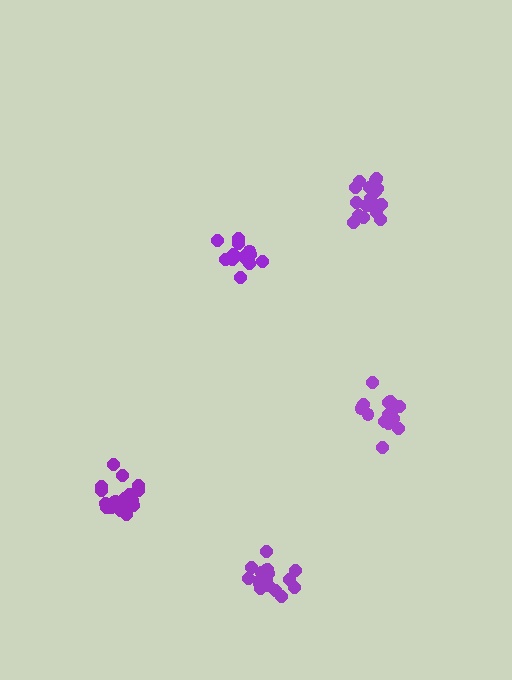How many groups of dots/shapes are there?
There are 5 groups.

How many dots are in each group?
Group 1: 15 dots, Group 2: 17 dots, Group 3: 17 dots, Group 4: 21 dots, Group 5: 20 dots (90 total).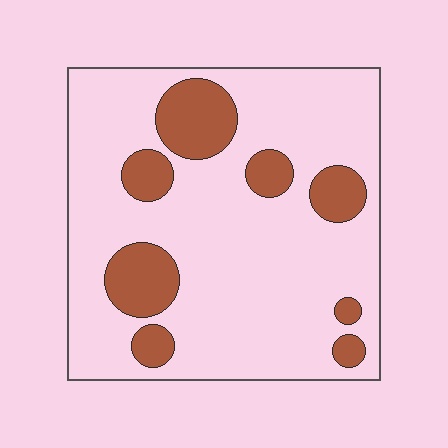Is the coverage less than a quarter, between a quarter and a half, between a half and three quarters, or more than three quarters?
Less than a quarter.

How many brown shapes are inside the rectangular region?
8.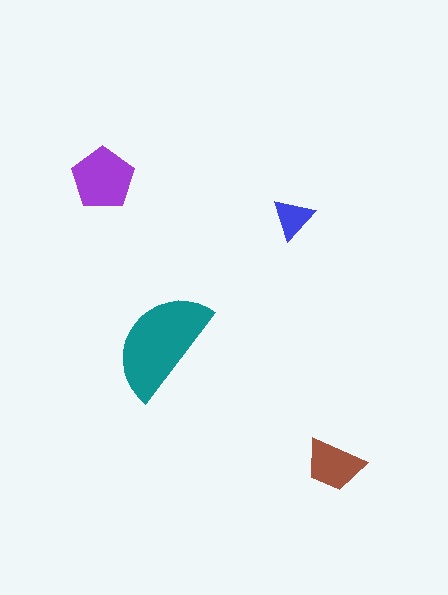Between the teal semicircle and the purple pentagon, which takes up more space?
The teal semicircle.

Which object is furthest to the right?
The brown trapezoid is rightmost.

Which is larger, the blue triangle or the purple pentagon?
The purple pentagon.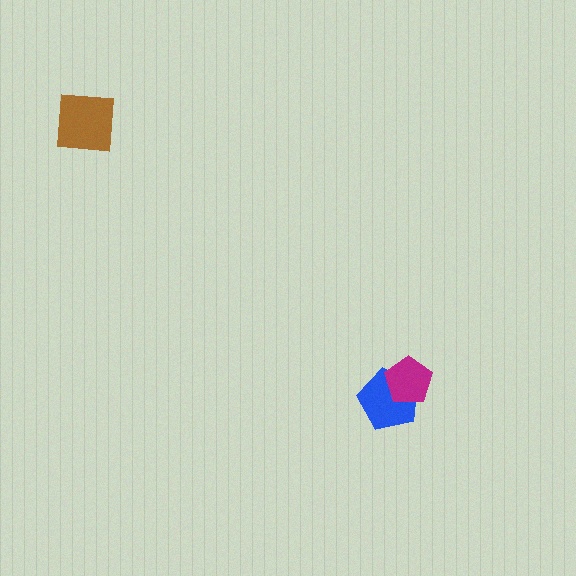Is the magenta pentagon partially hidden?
No, no other shape covers it.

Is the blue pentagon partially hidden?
Yes, it is partially covered by another shape.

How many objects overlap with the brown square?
0 objects overlap with the brown square.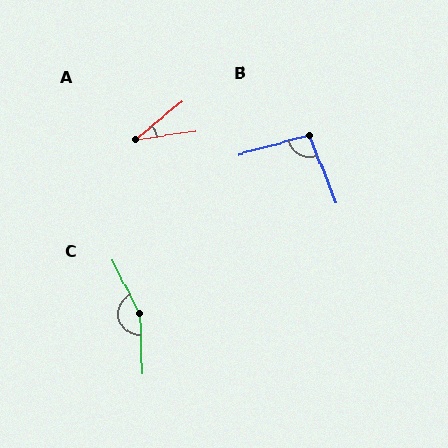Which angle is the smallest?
A, at approximately 31 degrees.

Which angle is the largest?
C, at approximately 155 degrees.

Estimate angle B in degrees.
Approximately 96 degrees.